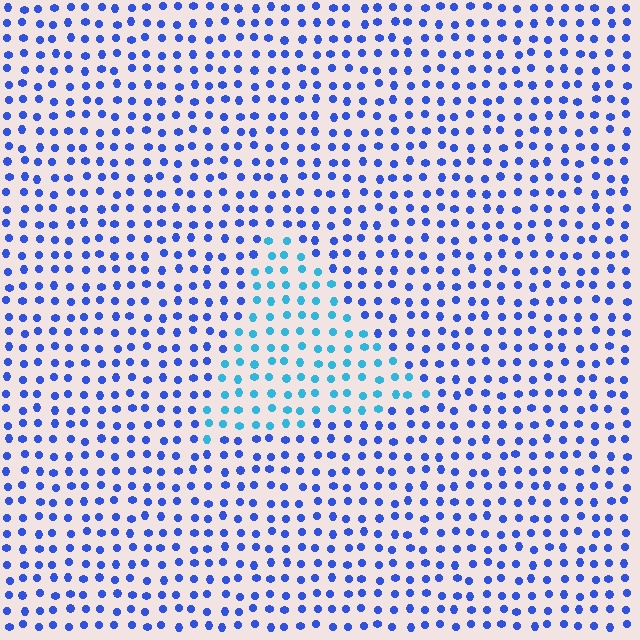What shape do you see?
I see a triangle.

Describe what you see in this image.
The image is filled with small blue elements in a uniform arrangement. A triangle-shaped region is visible where the elements are tinted to a slightly different hue, forming a subtle color boundary.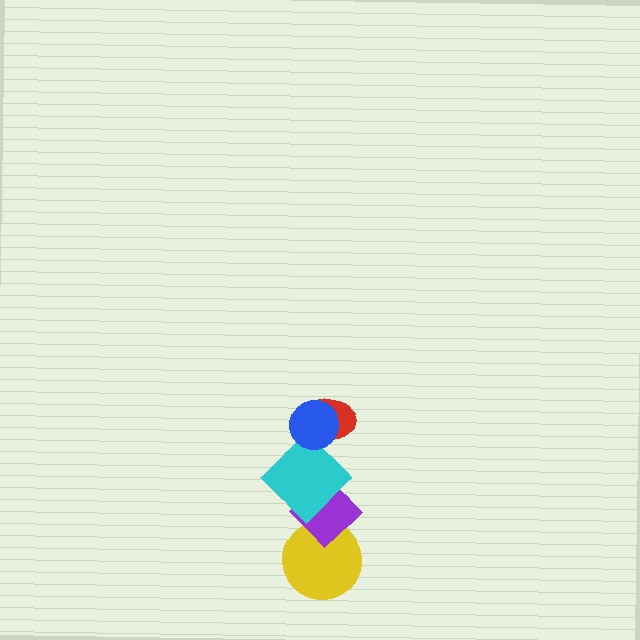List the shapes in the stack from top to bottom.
From top to bottom: the blue circle, the red ellipse, the cyan diamond, the purple diamond, the yellow circle.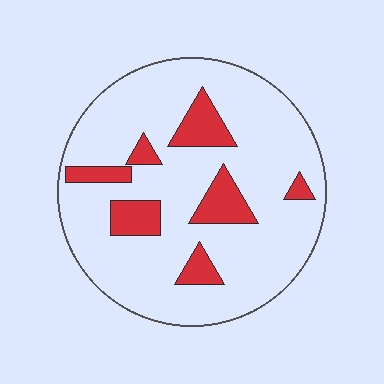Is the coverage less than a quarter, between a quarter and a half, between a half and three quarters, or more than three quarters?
Less than a quarter.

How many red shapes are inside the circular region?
7.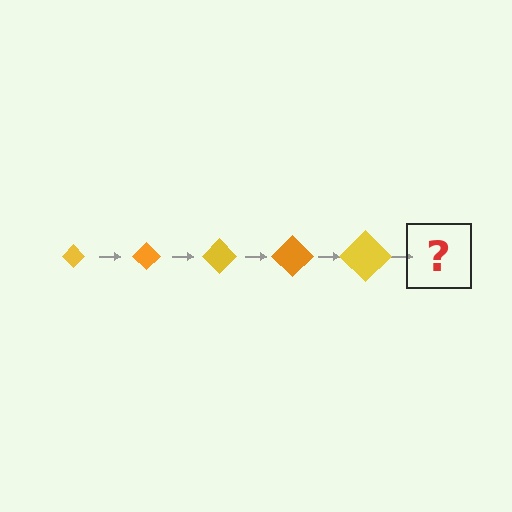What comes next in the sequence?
The next element should be an orange diamond, larger than the previous one.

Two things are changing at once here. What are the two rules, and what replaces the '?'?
The two rules are that the diamond grows larger each step and the color cycles through yellow and orange. The '?' should be an orange diamond, larger than the previous one.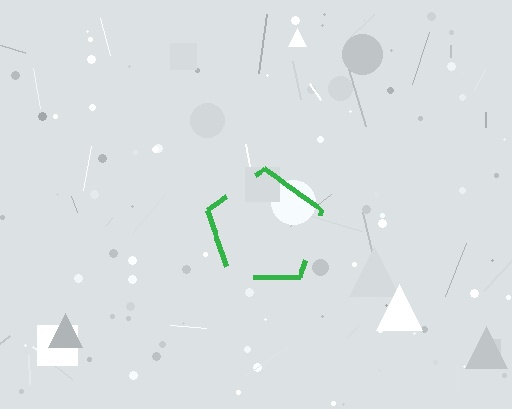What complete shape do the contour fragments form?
The contour fragments form a pentagon.